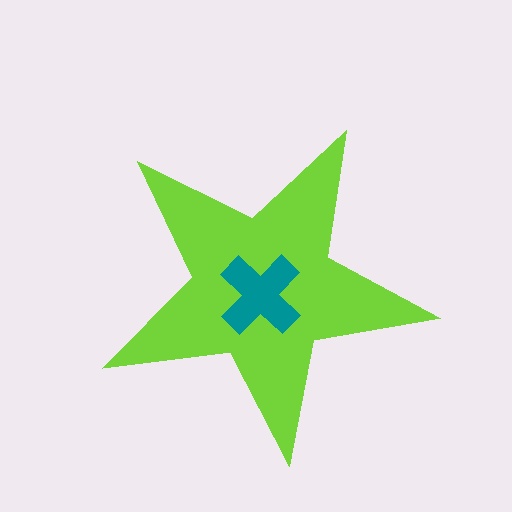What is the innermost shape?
The teal cross.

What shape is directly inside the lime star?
The teal cross.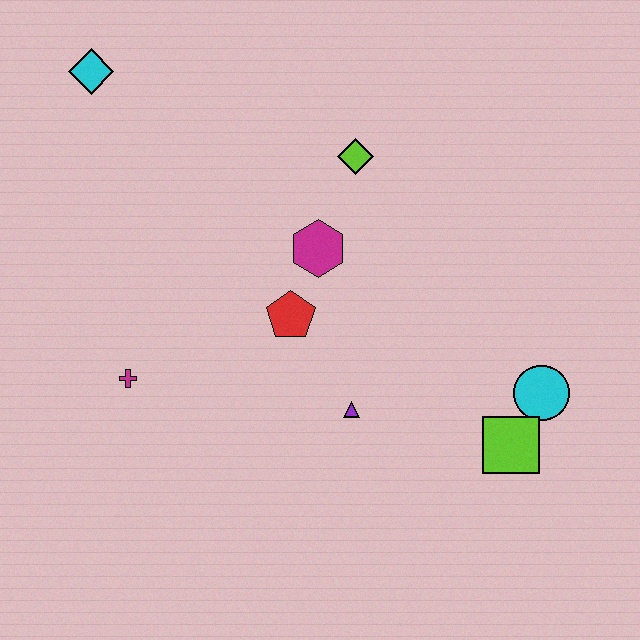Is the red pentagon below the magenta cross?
No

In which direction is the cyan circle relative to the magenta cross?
The cyan circle is to the right of the magenta cross.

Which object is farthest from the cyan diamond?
The lime square is farthest from the cyan diamond.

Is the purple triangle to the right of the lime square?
No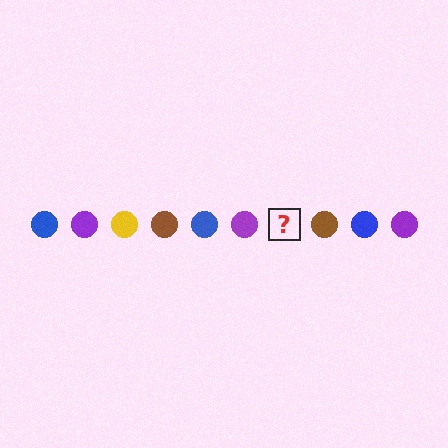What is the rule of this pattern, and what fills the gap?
The rule is that the pattern cycles through blue, purple, yellow, brown circles. The gap should be filled with a yellow circle.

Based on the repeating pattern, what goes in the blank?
The blank should be a yellow circle.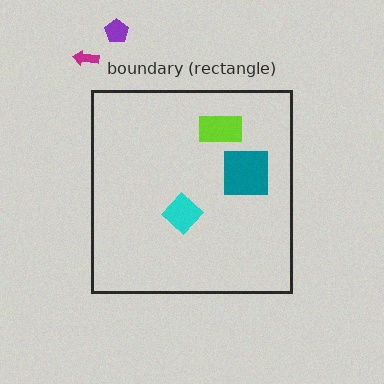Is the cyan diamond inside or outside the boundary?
Inside.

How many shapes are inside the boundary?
3 inside, 2 outside.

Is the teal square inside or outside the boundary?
Inside.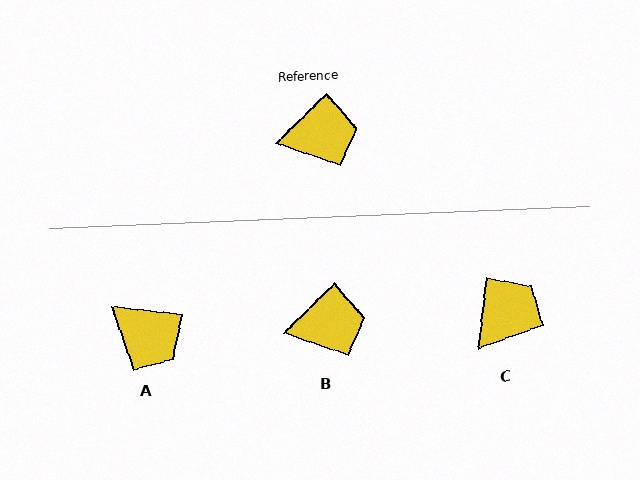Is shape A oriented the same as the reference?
No, it is off by about 52 degrees.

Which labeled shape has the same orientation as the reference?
B.